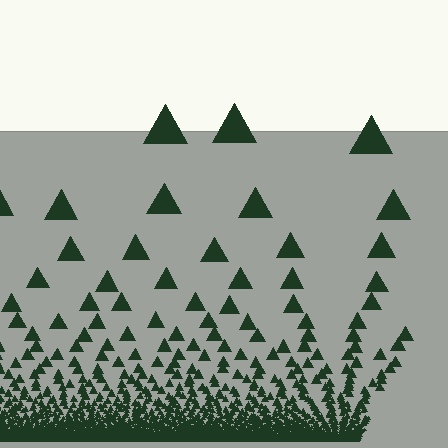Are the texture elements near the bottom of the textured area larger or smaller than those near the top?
Smaller. The gradient is inverted — elements near the bottom are smaller and denser.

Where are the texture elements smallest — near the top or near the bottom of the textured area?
Near the bottom.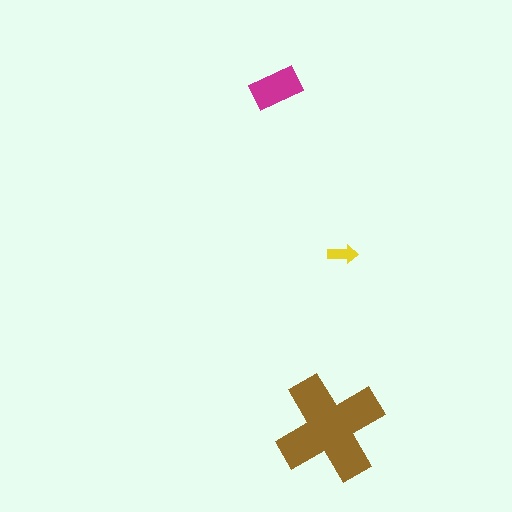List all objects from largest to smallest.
The brown cross, the magenta rectangle, the yellow arrow.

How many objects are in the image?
There are 3 objects in the image.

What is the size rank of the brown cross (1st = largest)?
1st.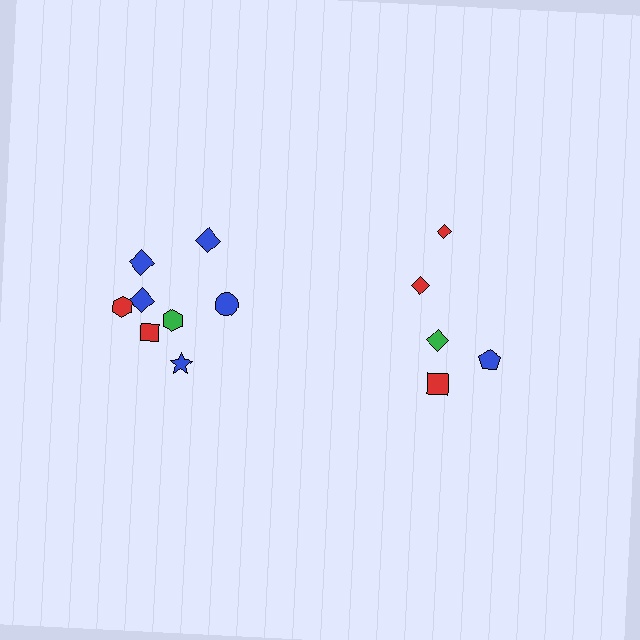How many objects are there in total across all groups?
There are 13 objects.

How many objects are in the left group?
There are 8 objects.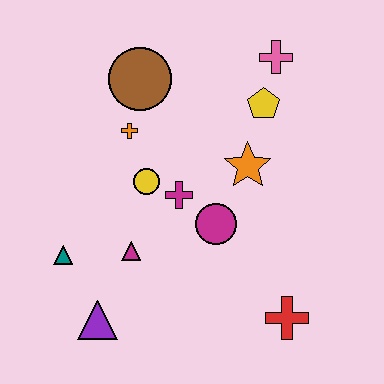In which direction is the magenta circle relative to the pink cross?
The magenta circle is below the pink cross.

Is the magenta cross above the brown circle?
No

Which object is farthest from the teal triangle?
The pink cross is farthest from the teal triangle.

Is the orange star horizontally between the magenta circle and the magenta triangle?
No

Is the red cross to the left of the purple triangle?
No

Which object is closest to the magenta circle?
The magenta cross is closest to the magenta circle.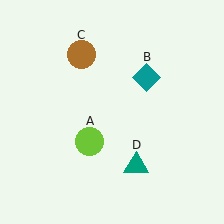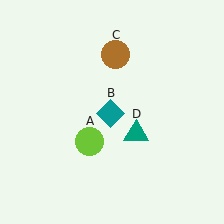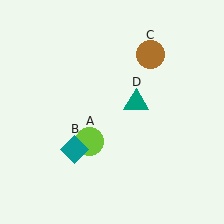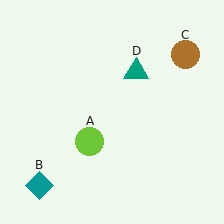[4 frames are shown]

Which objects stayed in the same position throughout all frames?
Lime circle (object A) remained stationary.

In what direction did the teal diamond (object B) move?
The teal diamond (object B) moved down and to the left.